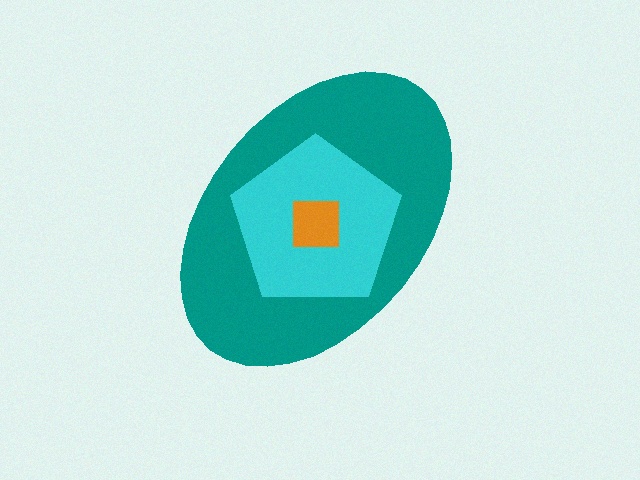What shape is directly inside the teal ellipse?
The cyan pentagon.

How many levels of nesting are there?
3.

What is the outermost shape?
The teal ellipse.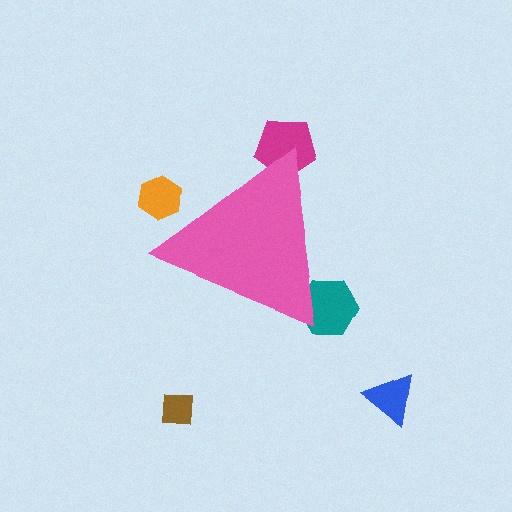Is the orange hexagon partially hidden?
Yes, the orange hexagon is partially hidden behind the pink triangle.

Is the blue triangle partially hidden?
No, the blue triangle is fully visible.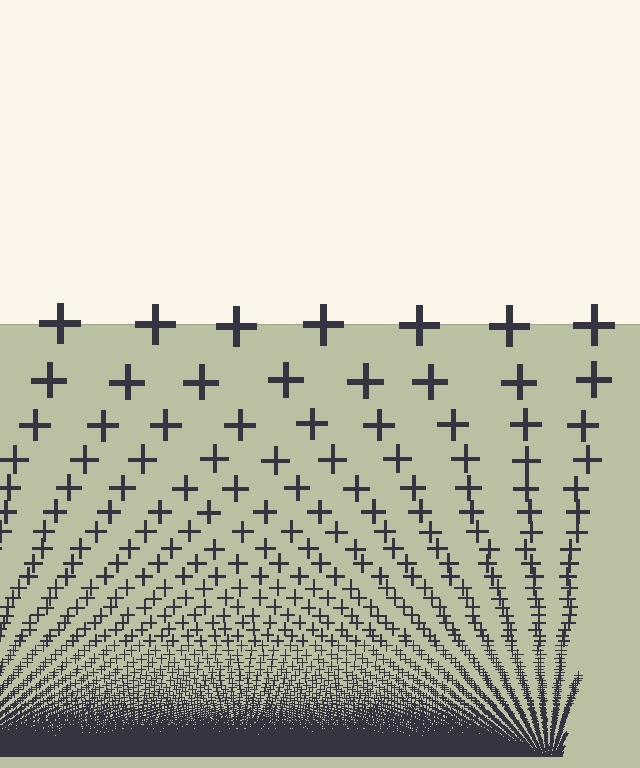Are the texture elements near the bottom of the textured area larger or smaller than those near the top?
Smaller. The gradient is inverted — elements near the bottom are smaller and denser.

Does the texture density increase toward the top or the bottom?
Density increases toward the bottom.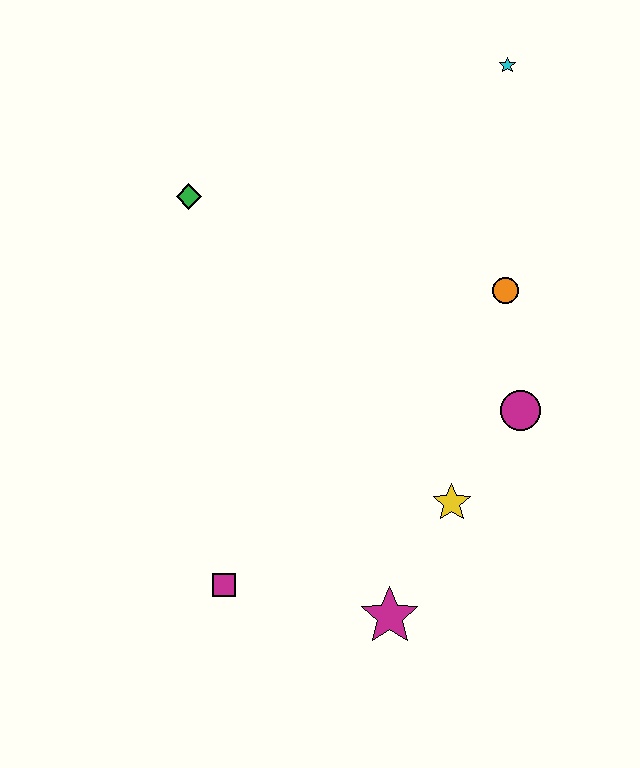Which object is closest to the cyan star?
The orange circle is closest to the cyan star.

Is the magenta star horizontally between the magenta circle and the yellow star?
No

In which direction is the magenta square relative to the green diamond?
The magenta square is below the green diamond.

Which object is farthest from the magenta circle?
The green diamond is farthest from the magenta circle.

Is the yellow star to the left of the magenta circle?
Yes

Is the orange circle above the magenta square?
Yes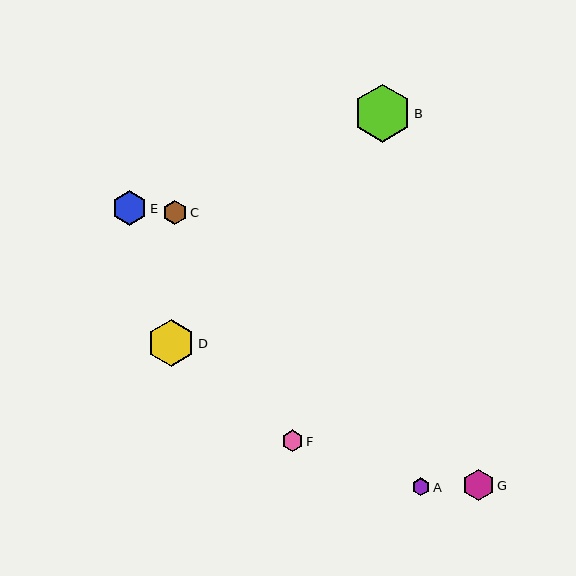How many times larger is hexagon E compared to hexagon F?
Hexagon E is approximately 1.6 times the size of hexagon F.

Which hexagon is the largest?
Hexagon B is the largest with a size of approximately 58 pixels.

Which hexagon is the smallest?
Hexagon A is the smallest with a size of approximately 18 pixels.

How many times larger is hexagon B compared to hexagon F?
Hexagon B is approximately 2.7 times the size of hexagon F.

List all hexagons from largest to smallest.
From largest to smallest: B, D, E, G, C, F, A.